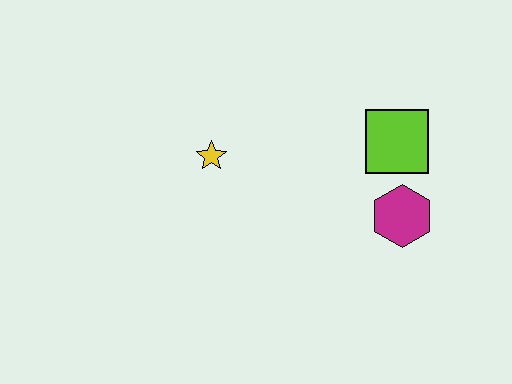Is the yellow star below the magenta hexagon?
No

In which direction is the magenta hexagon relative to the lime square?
The magenta hexagon is below the lime square.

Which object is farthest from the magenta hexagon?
The yellow star is farthest from the magenta hexagon.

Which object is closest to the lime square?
The magenta hexagon is closest to the lime square.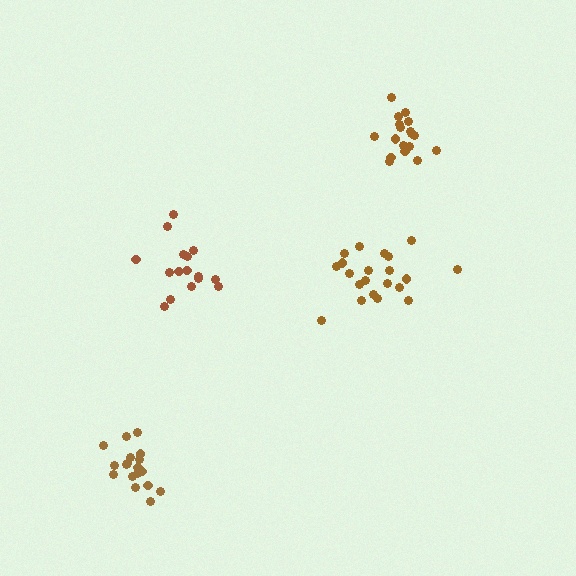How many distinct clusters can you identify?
There are 4 distinct clusters.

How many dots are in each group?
Group 1: 18 dots, Group 2: 21 dots, Group 3: 16 dots, Group 4: 18 dots (73 total).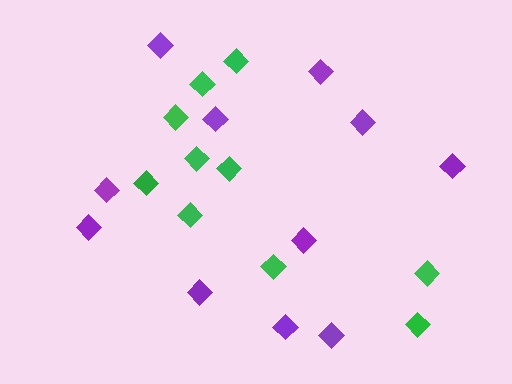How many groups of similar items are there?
There are 2 groups: one group of green diamonds (10) and one group of purple diamonds (11).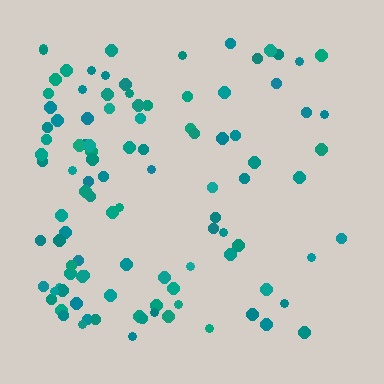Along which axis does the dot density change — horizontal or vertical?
Horizontal.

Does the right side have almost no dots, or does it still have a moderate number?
Still a moderate number, just noticeably fewer than the left.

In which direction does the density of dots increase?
From right to left, with the left side densest.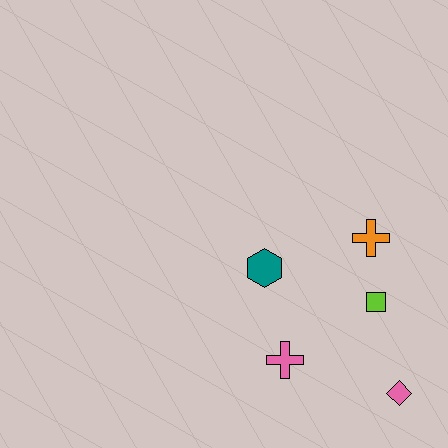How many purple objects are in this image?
There are no purple objects.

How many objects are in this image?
There are 5 objects.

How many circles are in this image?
There are no circles.